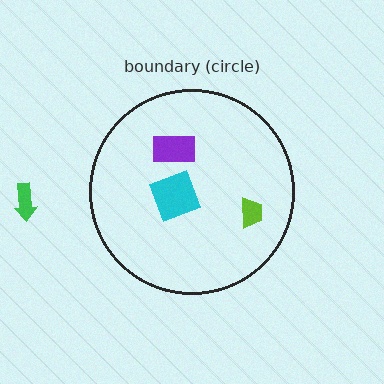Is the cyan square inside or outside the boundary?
Inside.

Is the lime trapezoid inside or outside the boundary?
Inside.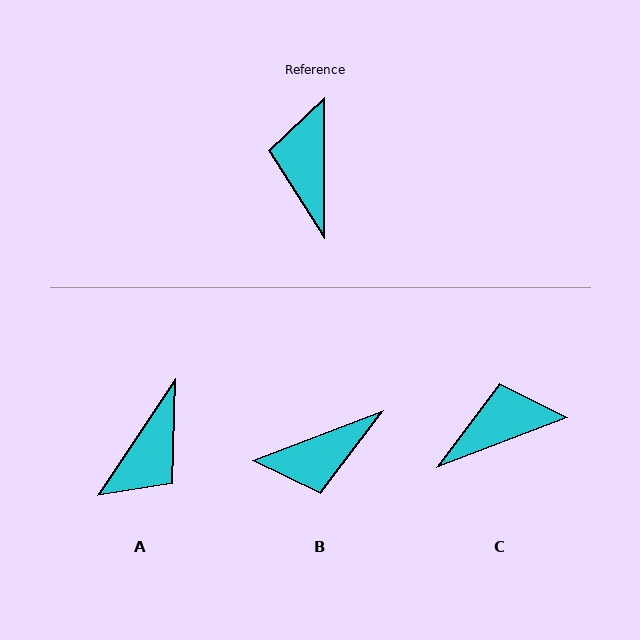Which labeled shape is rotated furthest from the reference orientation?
A, about 146 degrees away.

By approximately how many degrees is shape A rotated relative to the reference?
Approximately 146 degrees counter-clockwise.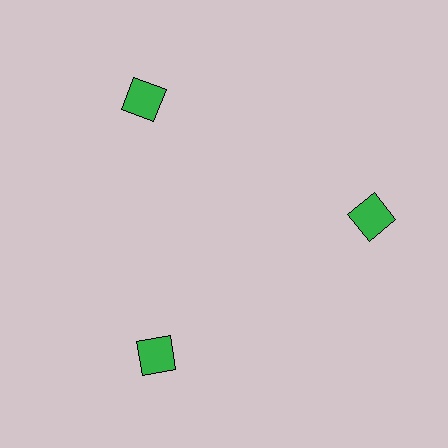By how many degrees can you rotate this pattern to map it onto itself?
The pattern maps onto itself every 120 degrees of rotation.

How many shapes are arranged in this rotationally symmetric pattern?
There are 3 shapes, arranged in 3 groups of 1.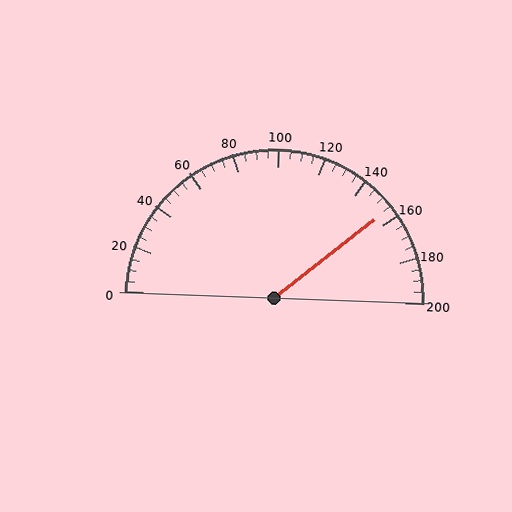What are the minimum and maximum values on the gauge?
The gauge ranges from 0 to 200.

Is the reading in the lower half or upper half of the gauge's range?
The reading is in the upper half of the range (0 to 200).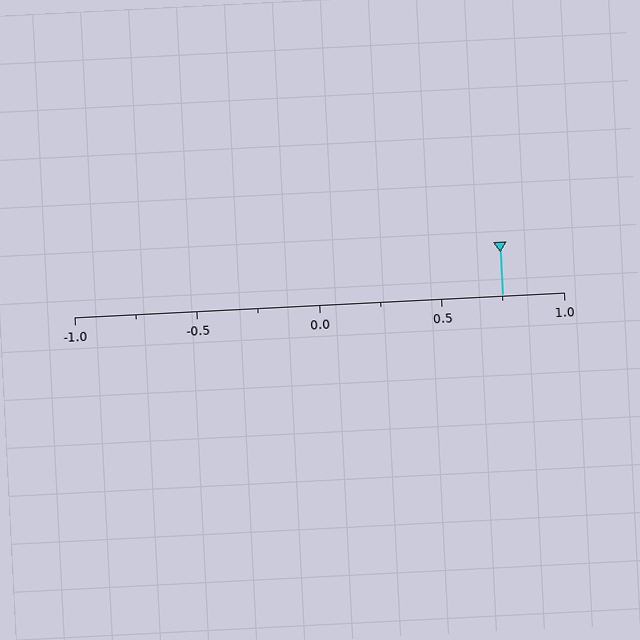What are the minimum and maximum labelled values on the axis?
The axis runs from -1.0 to 1.0.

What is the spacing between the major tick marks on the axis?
The major ticks are spaced 0.5 apart.